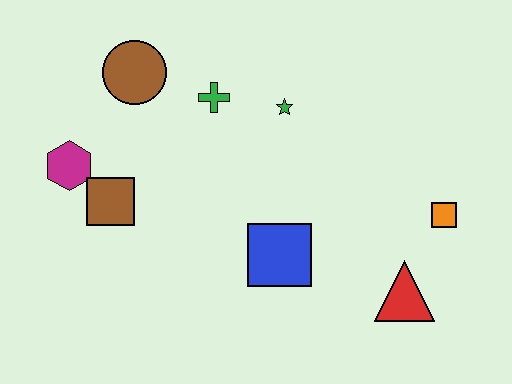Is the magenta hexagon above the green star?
No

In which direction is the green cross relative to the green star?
The green cross is to the left of the green star.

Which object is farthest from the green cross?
The red triangle is farthest from the green cross.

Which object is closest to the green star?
The green cross is closest to the green star.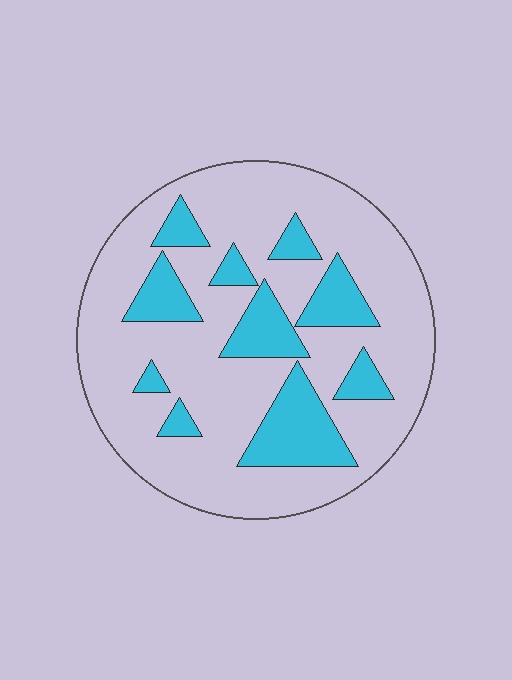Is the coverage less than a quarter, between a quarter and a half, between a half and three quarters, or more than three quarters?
Less than a quarter.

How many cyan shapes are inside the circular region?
10.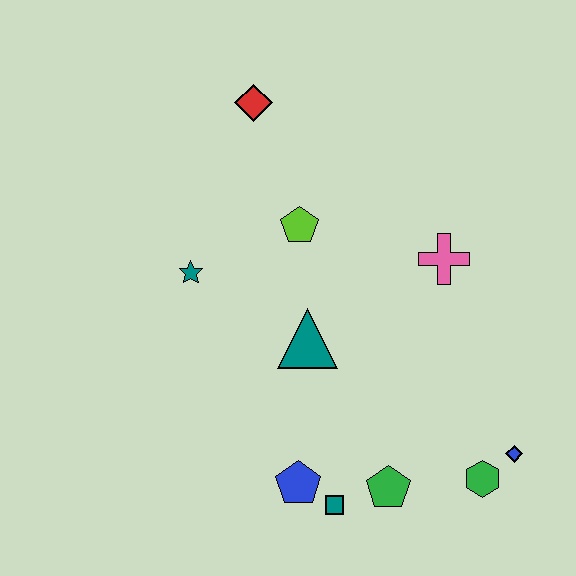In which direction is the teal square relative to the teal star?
The teal square is below the teal star.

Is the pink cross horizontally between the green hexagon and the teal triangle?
Yes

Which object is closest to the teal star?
The lime pentagon is closest to the teal star.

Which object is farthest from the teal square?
The red diamond is farthest from the teal square.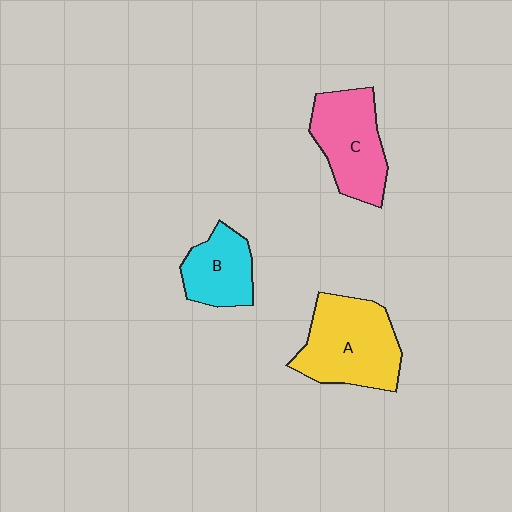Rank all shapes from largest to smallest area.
From largest to smallest: A (yellow), C (pink), B (cyan).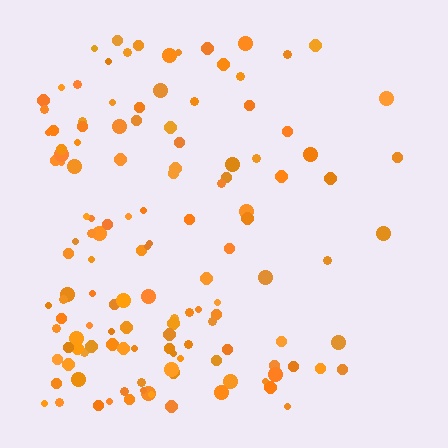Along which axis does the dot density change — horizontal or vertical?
Horizontal.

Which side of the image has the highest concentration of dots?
The left.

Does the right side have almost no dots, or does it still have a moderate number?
Still a moderate number, just noticeably fewer than the left.